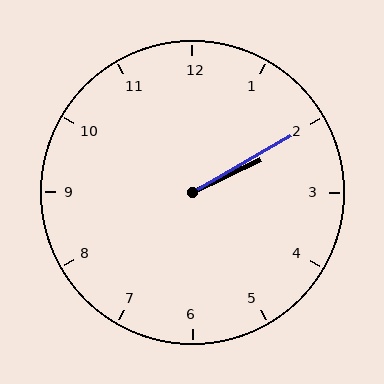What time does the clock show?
2:10.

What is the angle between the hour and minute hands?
Approximately 5 degrees.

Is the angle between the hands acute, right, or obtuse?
It is acute.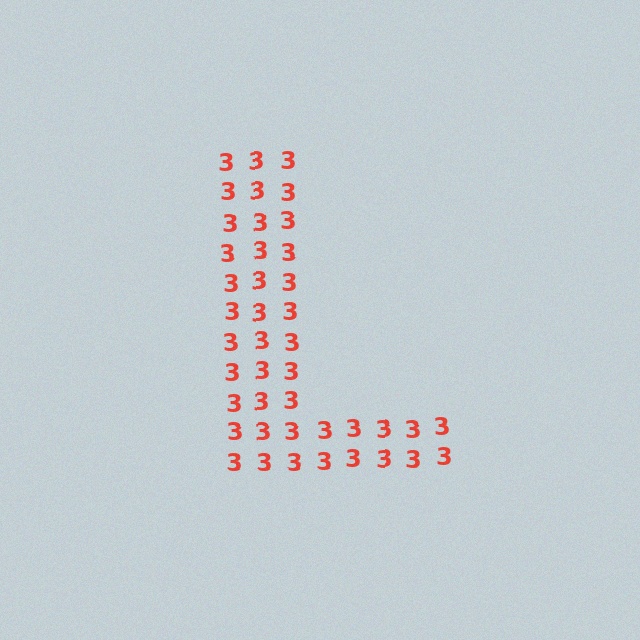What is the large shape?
The large shape is the letter L.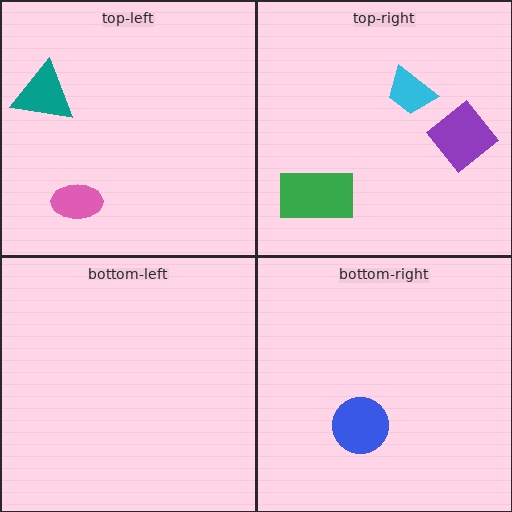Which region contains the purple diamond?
The top-right region.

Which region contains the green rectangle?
The top-right region.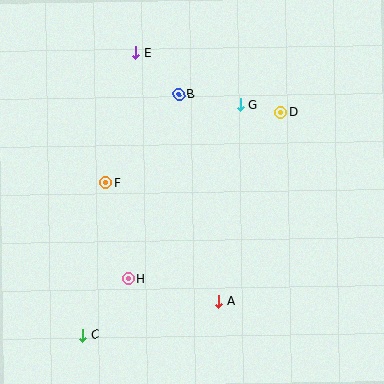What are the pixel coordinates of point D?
Point D is at (281, 112).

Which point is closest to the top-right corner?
Point D is closest to the top-right corner.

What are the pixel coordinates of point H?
Point H is at (129, 279).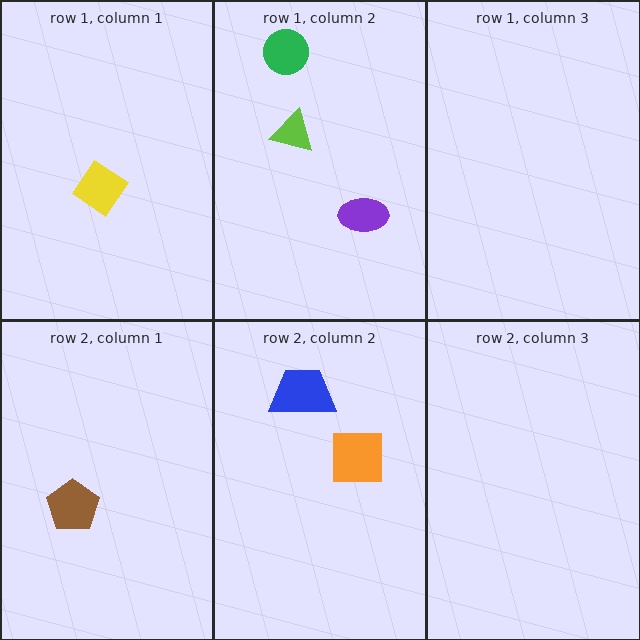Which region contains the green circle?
The row 1, column 2 region.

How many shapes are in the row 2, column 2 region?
2.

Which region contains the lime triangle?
The row 1, column 2 region.